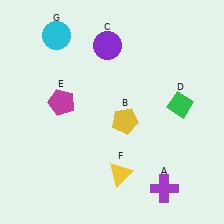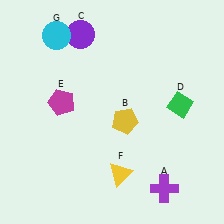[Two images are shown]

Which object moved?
The purple circle (C) moved left.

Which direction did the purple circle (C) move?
The purple circle (C) moved left.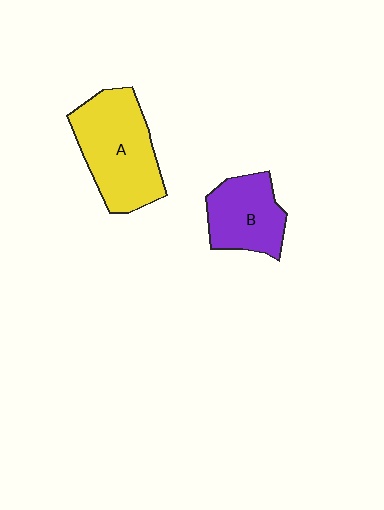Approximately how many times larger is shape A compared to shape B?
Approximately 1.5 times.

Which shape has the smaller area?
Shape B (purple).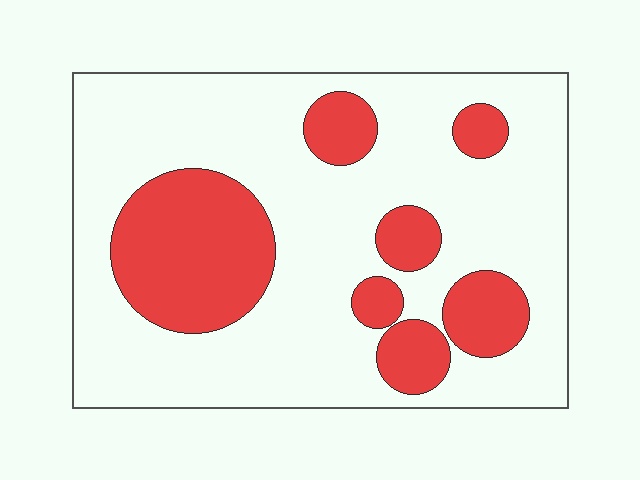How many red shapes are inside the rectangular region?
7.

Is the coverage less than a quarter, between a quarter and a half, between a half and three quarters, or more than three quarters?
Between a quarter and a half.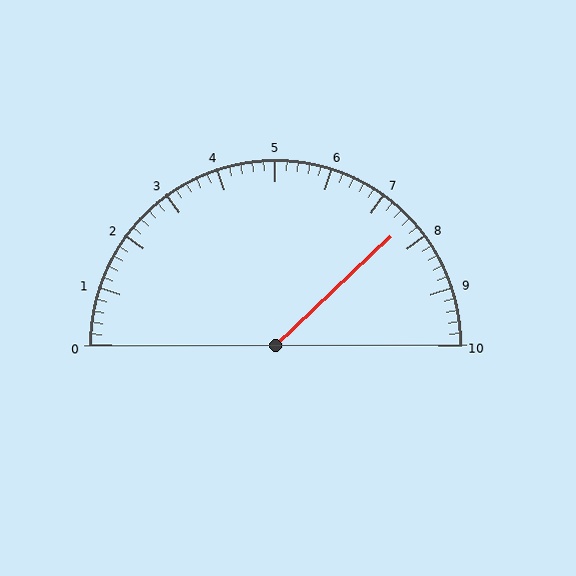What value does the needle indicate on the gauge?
The needle indicates approximately 7.6.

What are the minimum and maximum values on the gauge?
The gauge ranges from 0 to 10.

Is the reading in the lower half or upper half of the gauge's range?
The reading is in the upper half of the range (0 to 10).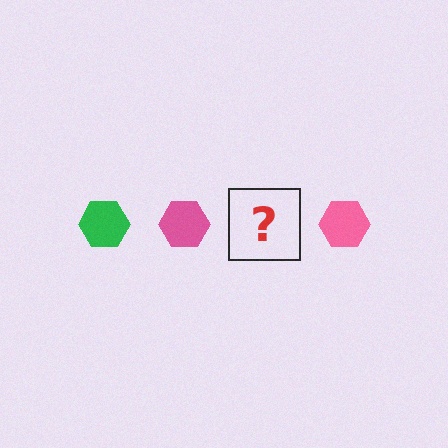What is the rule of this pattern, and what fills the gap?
The rule is that the pattern cycles through green, pink hexagons. The gap should be filled with a green hexagon.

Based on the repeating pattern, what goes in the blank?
The blank should be a green hexagon.